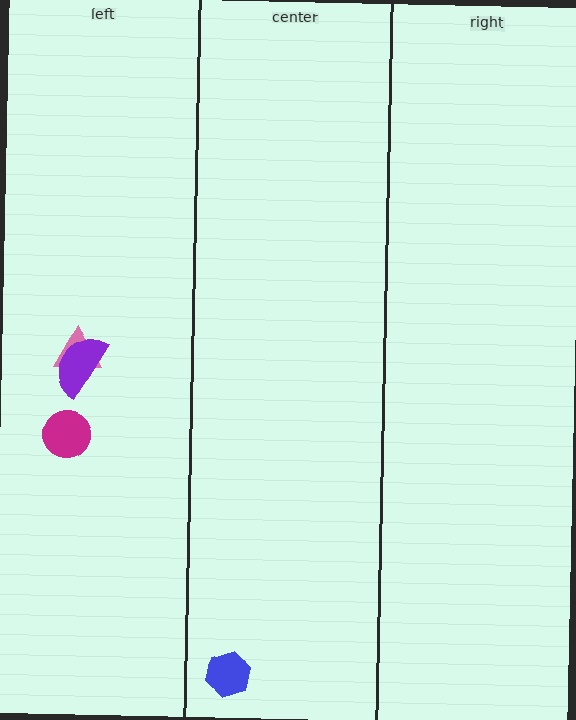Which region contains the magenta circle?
The left region.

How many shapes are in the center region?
1.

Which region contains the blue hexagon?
The center region.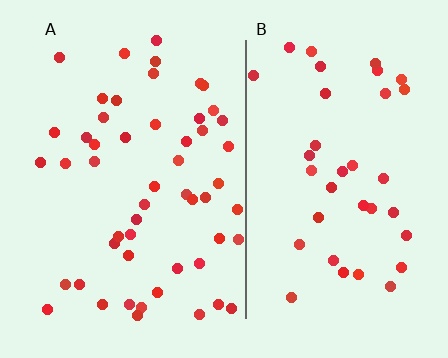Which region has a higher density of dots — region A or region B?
A (the left).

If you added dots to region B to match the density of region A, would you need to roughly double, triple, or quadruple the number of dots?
Approximately double.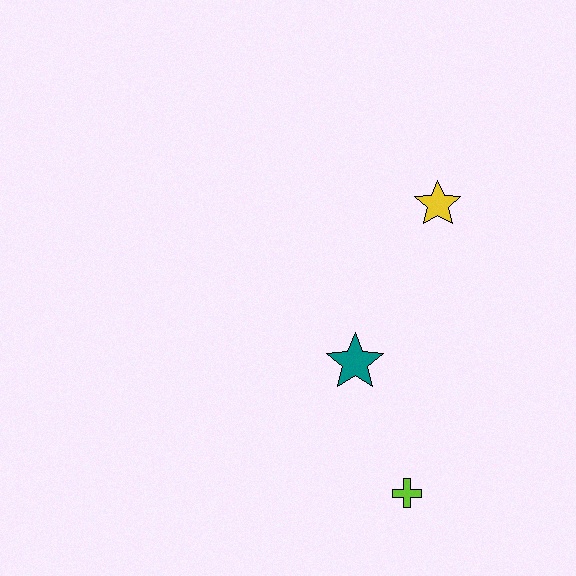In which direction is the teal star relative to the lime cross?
The teal star is above the lime cross.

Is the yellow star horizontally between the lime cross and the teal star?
No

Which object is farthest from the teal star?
The yellow star is farthest from the teal star.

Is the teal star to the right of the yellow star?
No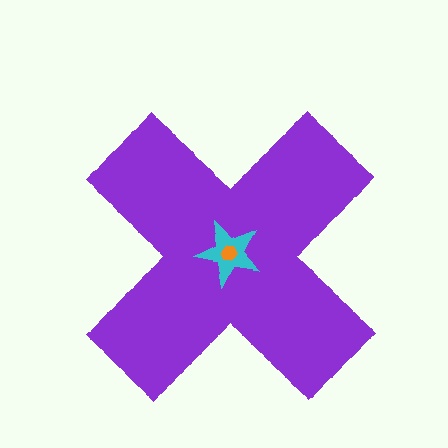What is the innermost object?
The orange hexagon.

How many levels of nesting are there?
3.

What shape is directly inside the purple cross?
The cyan star.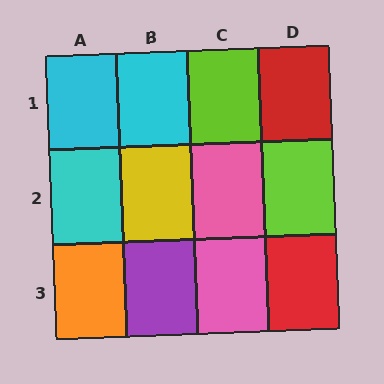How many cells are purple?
1 cell is purple.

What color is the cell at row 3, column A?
Orange.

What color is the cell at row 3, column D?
Red.